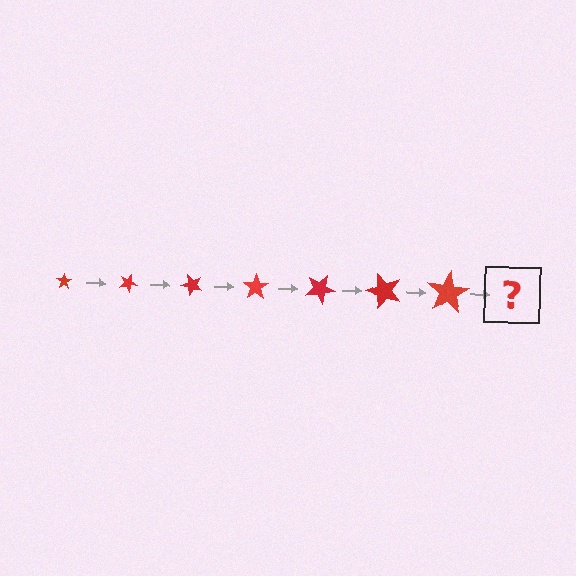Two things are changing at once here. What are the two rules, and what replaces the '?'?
The two rules are that the star grows larger each step and it rotates 25 degrees each step. The '?' should be a star, larger than the previous one and rotated 175 degrees from the start.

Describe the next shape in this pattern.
It should be a star, larger than the previous one and rotated 175 degrees from the start.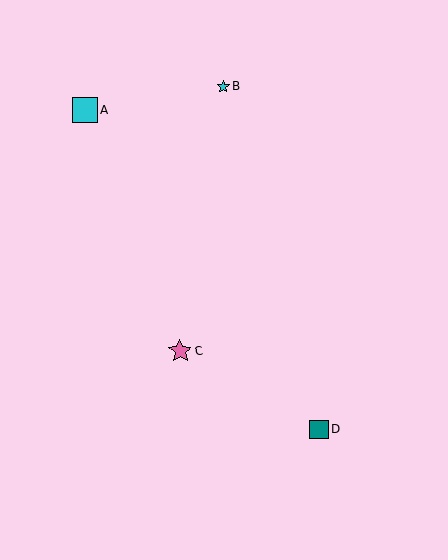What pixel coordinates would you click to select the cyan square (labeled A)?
Click at (85, 110) to select the cyan square A.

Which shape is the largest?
The cyan square (labeled A) is the largest.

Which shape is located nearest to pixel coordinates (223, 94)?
The cyan star (labeled B) at (223, 86) is nearest to that location.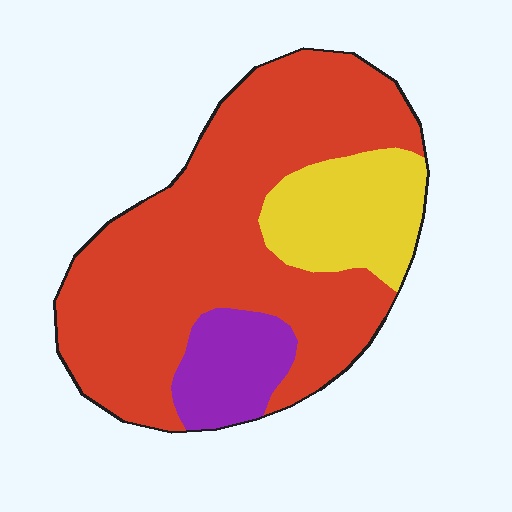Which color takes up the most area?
Red, at roughly 70%.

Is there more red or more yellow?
Red.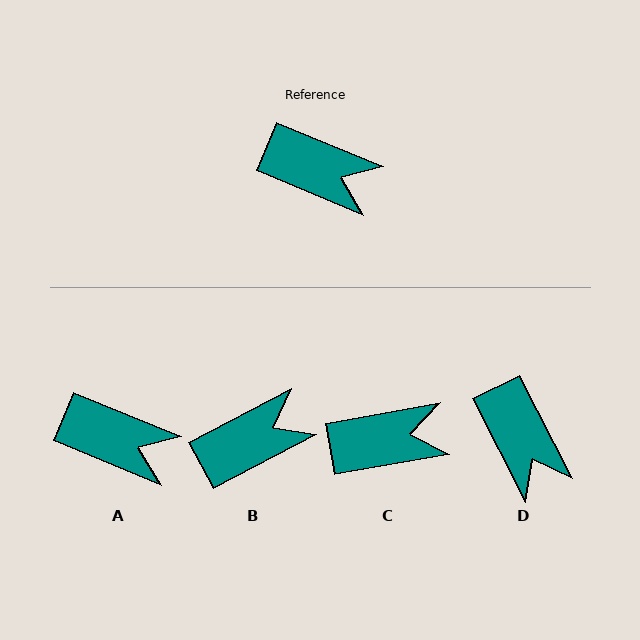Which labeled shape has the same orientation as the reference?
A.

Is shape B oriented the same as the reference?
No, it is off by about 50 degrees.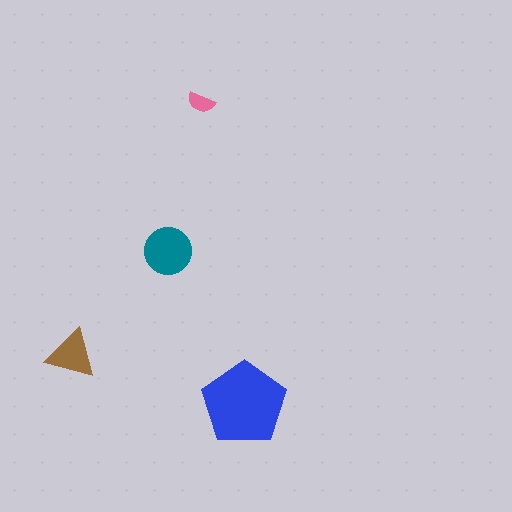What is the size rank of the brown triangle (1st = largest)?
3rd.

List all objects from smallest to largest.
The pink semicircle, the brown triangle, the teal circle, the blue pentagon.